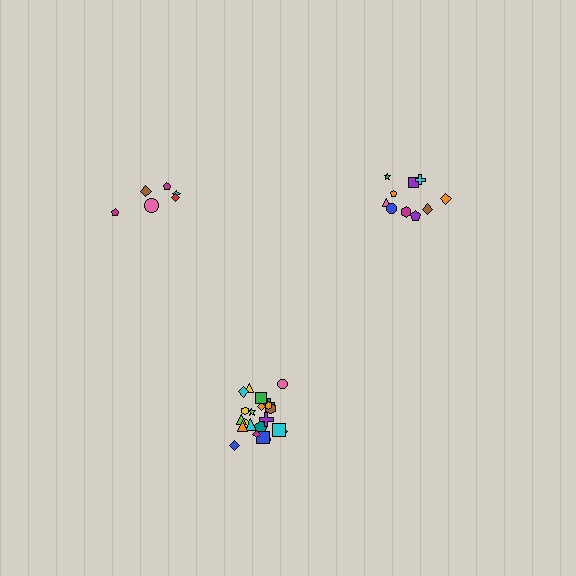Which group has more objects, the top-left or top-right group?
The top-right group.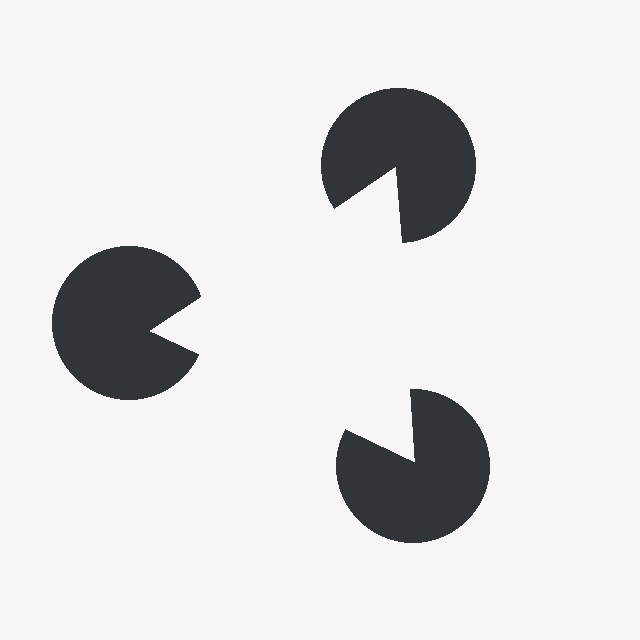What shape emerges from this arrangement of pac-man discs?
An illusory triangle — its edges are inferred from the aligned wedge cuts in the pac-man discs, not physically drawn.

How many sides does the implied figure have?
3 sides.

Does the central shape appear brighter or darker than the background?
It typically appears slightly brighter than the background, even though no actual brightness change is drawn.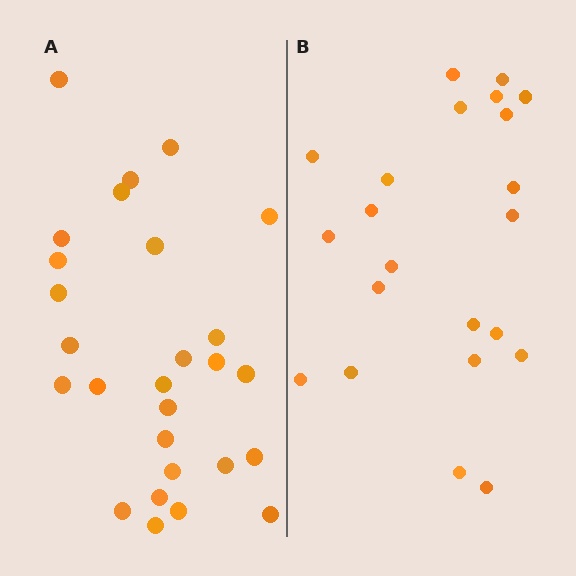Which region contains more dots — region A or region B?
Region A (the left region) has more dots.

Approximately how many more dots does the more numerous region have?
Region A has about 5 more dots than region B.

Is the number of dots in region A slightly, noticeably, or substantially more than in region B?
Region A has only slightly more — the two regions are fairly close. The ratio is roughly 1.2 to 1.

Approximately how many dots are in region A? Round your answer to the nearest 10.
About 30 dots. (The exact count is 27, which rounds to 30.)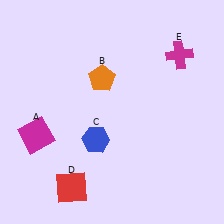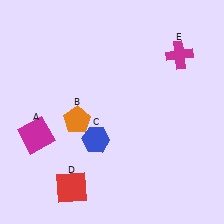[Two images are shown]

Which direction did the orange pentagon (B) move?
The orange pentagon (B) moved down.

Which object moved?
The orange pentagon (B) moved down.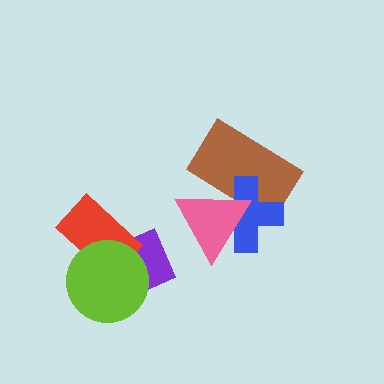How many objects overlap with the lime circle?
2 objects overlap with the lime circle.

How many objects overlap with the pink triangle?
2 objects overlap with the pink triangle.